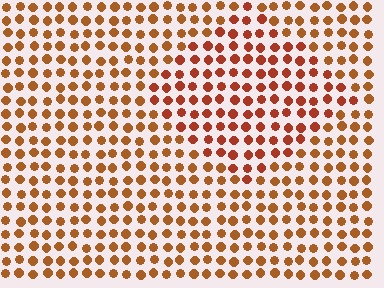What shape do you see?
I see a diamond.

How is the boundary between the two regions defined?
The boundary is defined purely by a slight shift in hue (about 18 degrees). Spacing, size, and orientation are identical on both sides.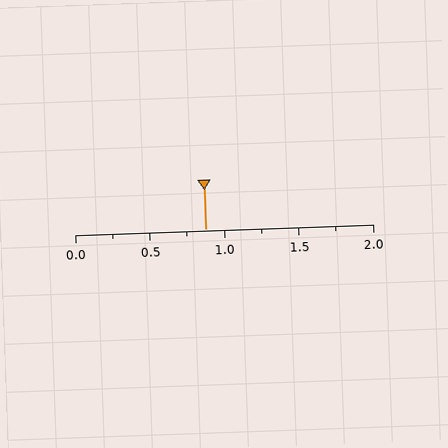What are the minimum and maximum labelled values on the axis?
The axis runs from 0.0 to 2.0.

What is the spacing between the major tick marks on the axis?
The major ticks are spaced 0.5 apart.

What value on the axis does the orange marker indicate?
The marker indicates approximately 0.88.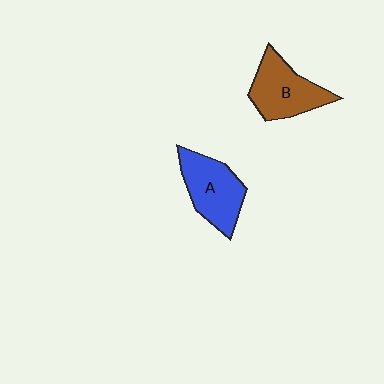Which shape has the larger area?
Shape A (blue).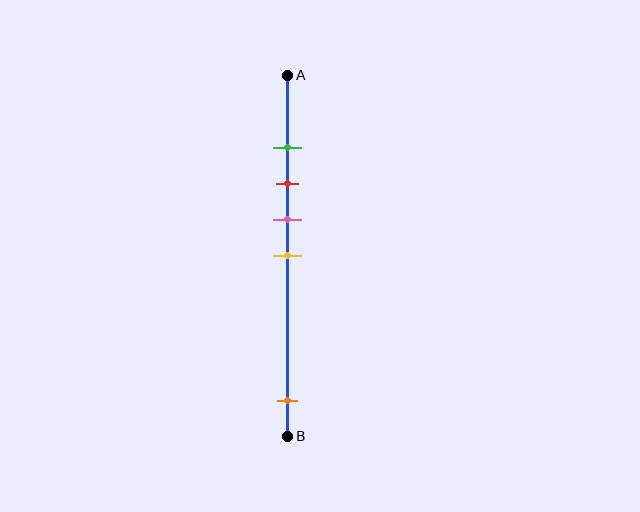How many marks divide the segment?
There are 5 marks dividing the segment.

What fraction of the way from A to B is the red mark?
The red mark is approximately 30% (0.3) of the way from A to B.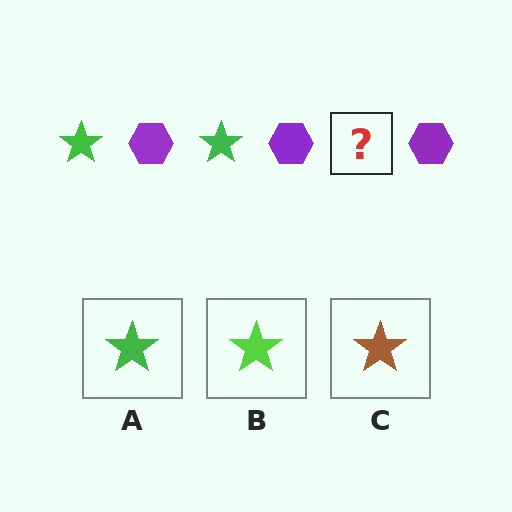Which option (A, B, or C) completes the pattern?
A.